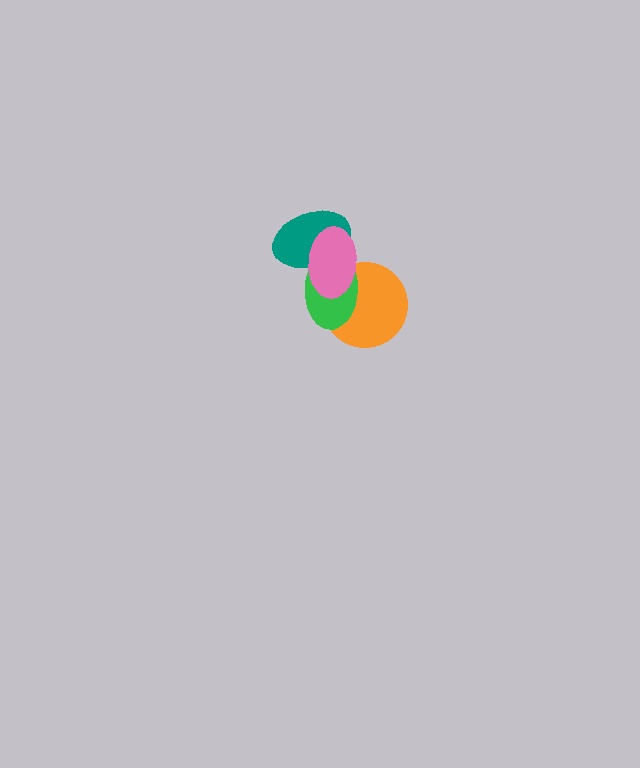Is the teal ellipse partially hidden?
Yes, it is partially covered by another shape.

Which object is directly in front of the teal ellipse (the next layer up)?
The green ellipse is directly in front of the teal ellipse.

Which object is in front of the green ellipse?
The pink ellipse is in front of the green ellipse.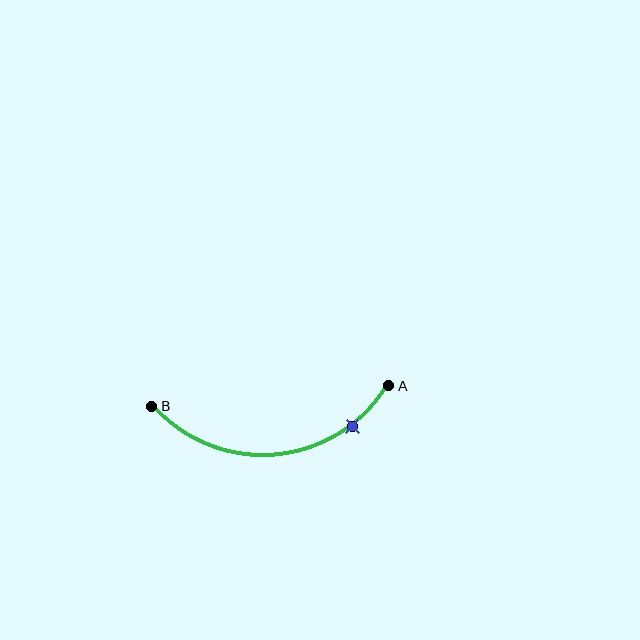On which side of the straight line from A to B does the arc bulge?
The arc bulges below the straight line connecting A and B.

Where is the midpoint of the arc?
The arc midpoint is the point on the curve farthest from the straight line joining A and B. It sits below that line.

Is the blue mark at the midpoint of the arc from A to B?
No. The blue mark lies on the arc but is closer to endpoint A. The arc midpoint would be at the point on the curve equidistant along the arc from both A and B.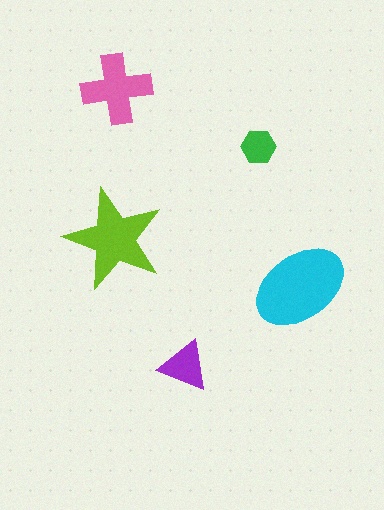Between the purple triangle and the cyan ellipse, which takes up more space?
The cyan ellipse.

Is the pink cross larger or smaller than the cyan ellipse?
Smaller.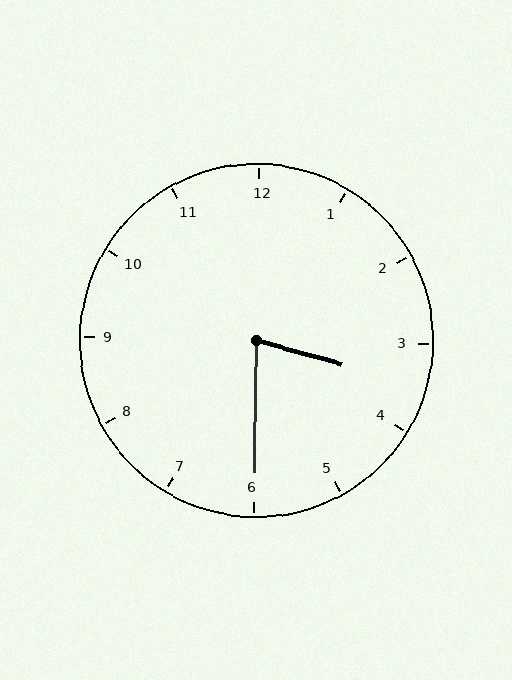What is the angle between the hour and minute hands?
Approximately 75 degrees.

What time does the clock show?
3:30.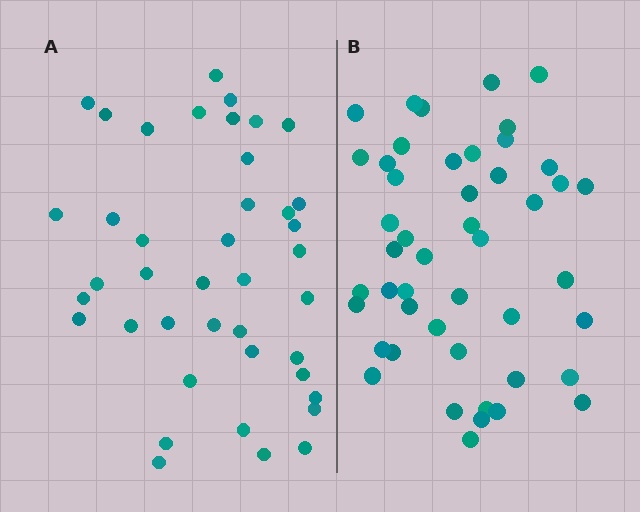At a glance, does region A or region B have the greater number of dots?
Region B (the right region) has more dots.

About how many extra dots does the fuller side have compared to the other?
Region B has about 6 more dots than region A.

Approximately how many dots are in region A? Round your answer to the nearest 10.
About 40 dots. (The exact count is 41, which rounds to 40.)